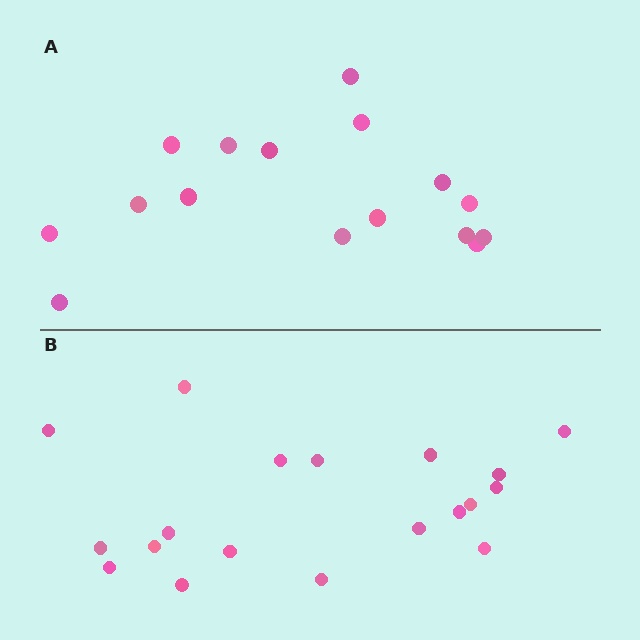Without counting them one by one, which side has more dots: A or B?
Region B (the bottom region) has more dots.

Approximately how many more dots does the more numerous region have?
Region B has just a few more — roughly 2 or 3 more dots than region A.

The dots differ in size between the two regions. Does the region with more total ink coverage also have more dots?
No. Region A has more total ink coverage because its dots are larger, but region B actually contains more individual dots. Total area can be misleading — the number of items is what matters here.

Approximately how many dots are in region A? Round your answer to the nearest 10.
About 20 dots. (The exact count is 16, which rounds to 20.)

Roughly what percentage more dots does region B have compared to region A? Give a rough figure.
About 20% more.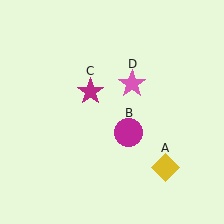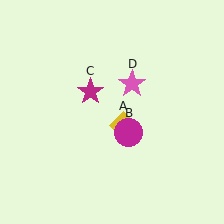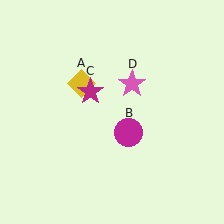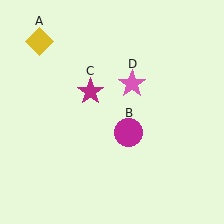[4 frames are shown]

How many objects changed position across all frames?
1 object changed position: yellow diamond (object A).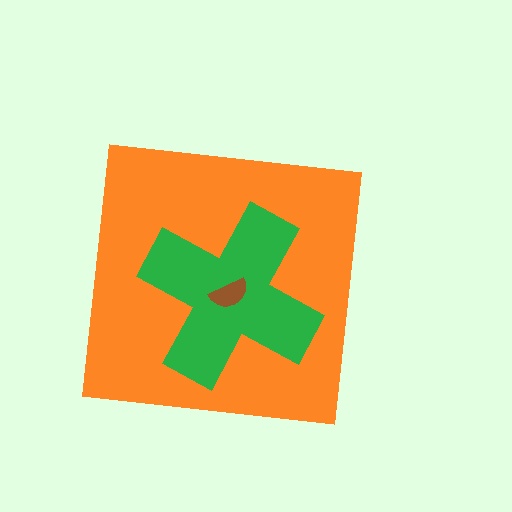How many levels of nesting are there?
3.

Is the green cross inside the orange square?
Yes.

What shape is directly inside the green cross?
The brown semicircle.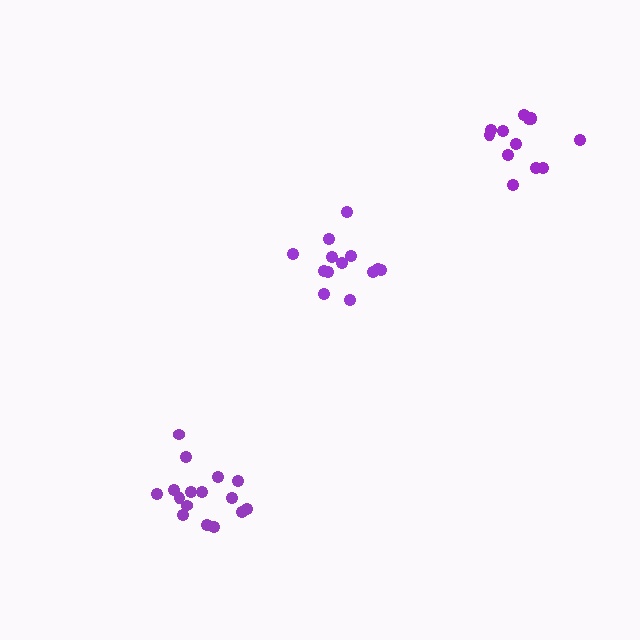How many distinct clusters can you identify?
There are 3 distinct clusters.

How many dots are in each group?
Group 1: 13 dots, Group 2: 16 dots, Group 3: 13 dots (42 total).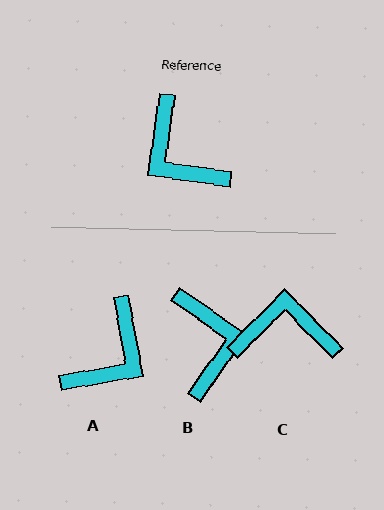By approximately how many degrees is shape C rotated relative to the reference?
Approximately 127 degrees clockwise.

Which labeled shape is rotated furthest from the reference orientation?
B, about 153 degrees away.